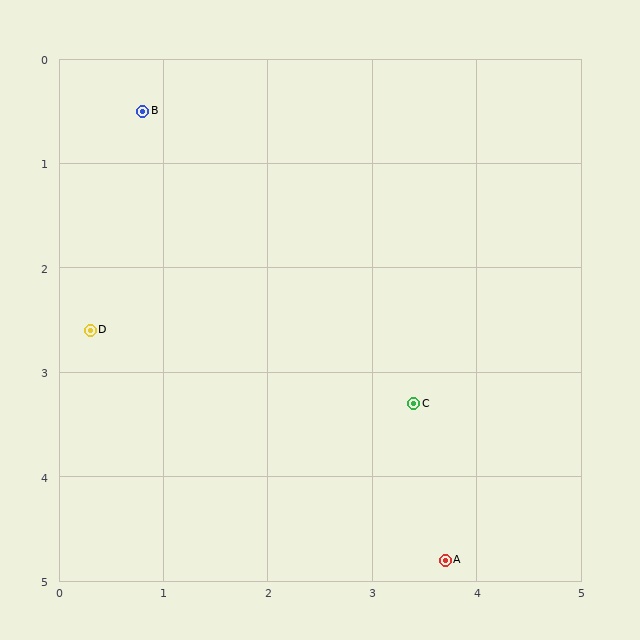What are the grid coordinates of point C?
Point C is at approximately (3.4, 3.3).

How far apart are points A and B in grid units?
Points A and B are about 5.2 grid units apart.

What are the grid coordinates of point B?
Point B is at approximately (0.8, 0.5).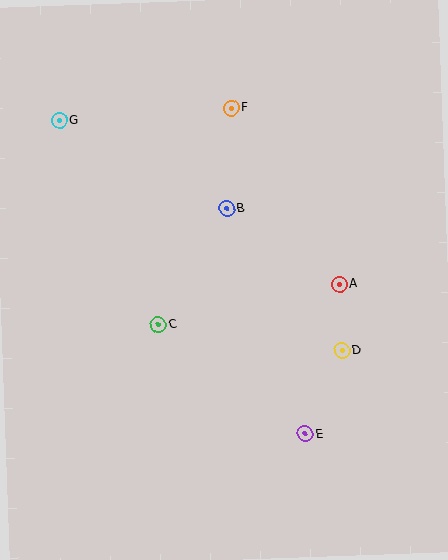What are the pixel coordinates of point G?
Point G is at (59, 121).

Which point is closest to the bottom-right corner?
Point E is closest to the bottom-right corner.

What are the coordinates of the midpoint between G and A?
The midpoint between G and A is at (199, 202).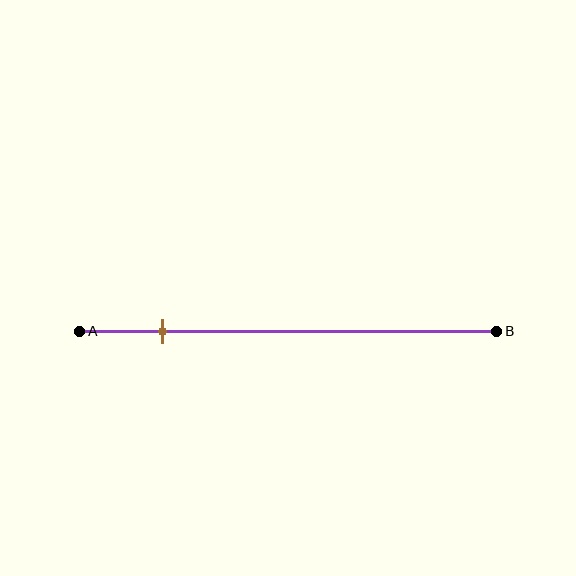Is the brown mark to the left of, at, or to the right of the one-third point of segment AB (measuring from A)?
The brown mark is to the left of the one-third point of segment AB.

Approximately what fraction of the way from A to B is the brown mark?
The brown mark is approximately 20% of the way from A to B.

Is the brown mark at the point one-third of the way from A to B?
No, the mark is at about 20% from A, not at the 33% one-third point.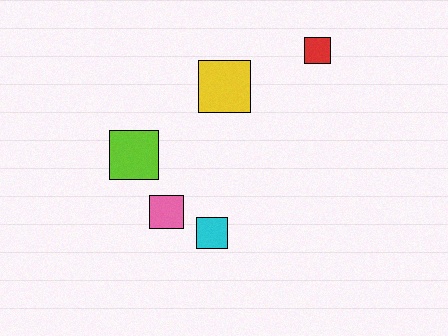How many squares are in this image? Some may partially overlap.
There are 5 squares.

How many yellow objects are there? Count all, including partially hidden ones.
There is 1 yellow object.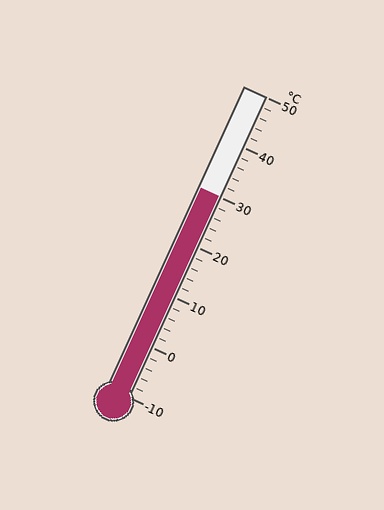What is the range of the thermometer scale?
The thermometer scale ranges from -10°C to 50°C.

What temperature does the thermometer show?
The thermometer shows approximately 30°C.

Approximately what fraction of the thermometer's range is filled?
The thermometer is filled to approximately 65% of its range.